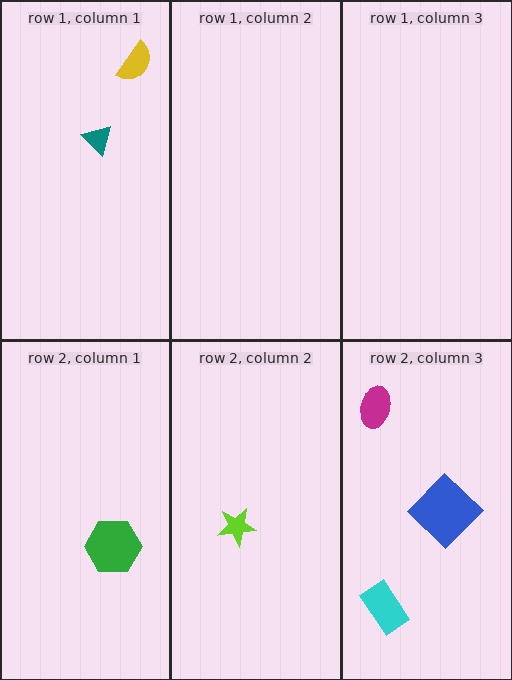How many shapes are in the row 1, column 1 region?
2.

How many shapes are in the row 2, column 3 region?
3.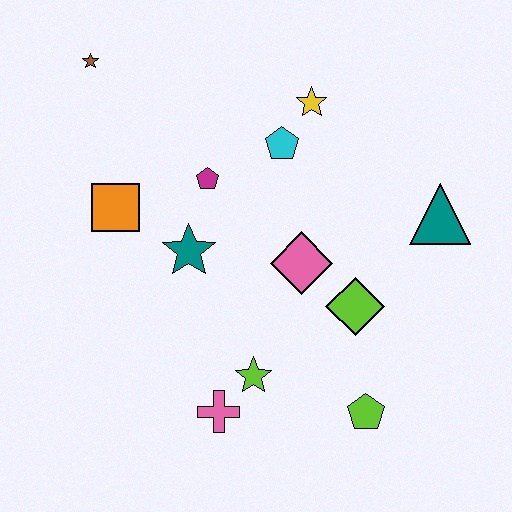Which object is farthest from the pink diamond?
The brown star is farthest from the pink diamond.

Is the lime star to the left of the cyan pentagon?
Yes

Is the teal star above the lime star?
Yes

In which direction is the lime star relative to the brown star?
The lime star is below the brown star.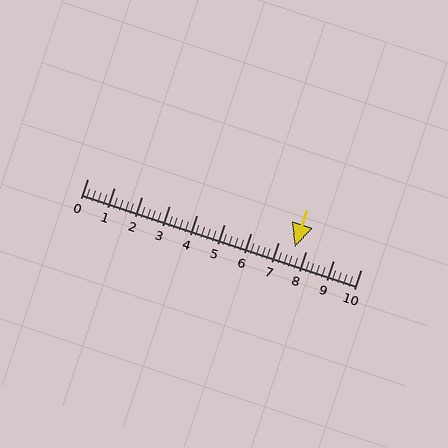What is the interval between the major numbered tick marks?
The major tick marks are spaced 1 units apart.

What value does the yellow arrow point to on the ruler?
The yellow arrow points to approximately 7.6.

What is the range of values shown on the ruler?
The ruler shows values from 0 to 10.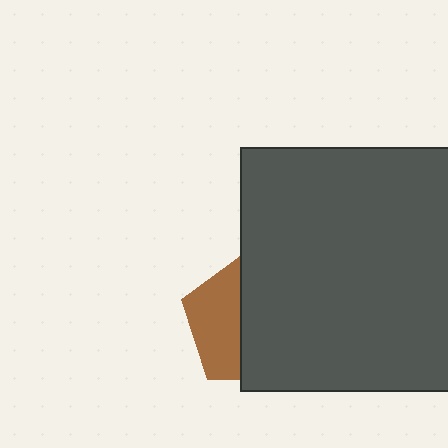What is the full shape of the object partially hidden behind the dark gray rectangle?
The partially hidden object is a brown pentagon.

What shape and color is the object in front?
The object in front is a dark gray rectangle.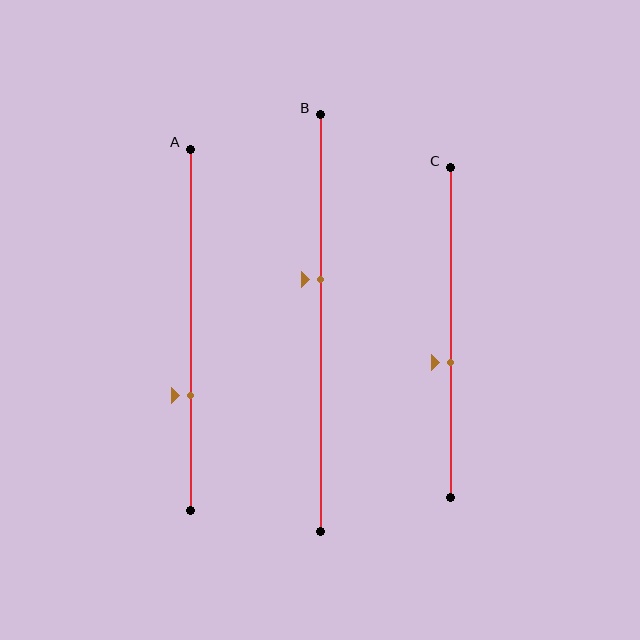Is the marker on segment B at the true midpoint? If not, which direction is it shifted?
No, the marker on segment B is shifted upward by about 10% of the segment length.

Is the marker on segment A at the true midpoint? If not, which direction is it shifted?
No, the marker on segment A is shifted downward by about 18% of the segment length.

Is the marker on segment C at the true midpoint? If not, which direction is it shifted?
No, the marker on segment C is shifted downward by about 9% of the segment length.